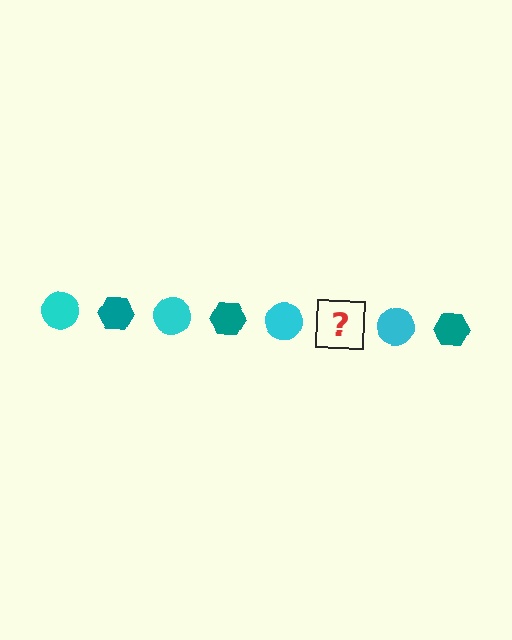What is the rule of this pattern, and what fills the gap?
The rule is that the pattern alternates between cyan circle and teal hexagon. The gap should be filled with a teal hexagon.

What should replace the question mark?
The question mark should be replaced with a teal hexagon.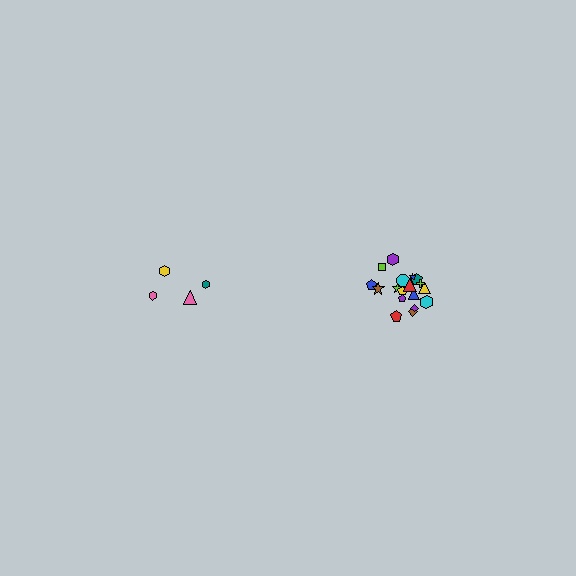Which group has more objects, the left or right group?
The right group.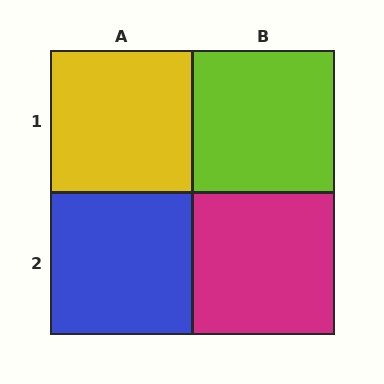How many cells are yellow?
1 cell is yellow.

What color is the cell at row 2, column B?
Magenta.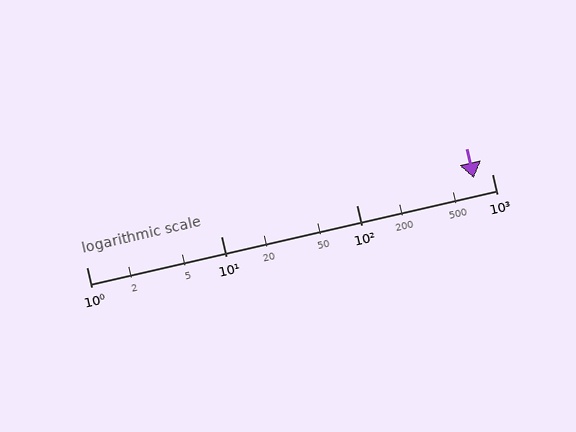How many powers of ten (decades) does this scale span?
The scale spans 3 decades, from 1 to 1000.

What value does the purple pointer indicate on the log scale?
The pointer indicates approximately 730.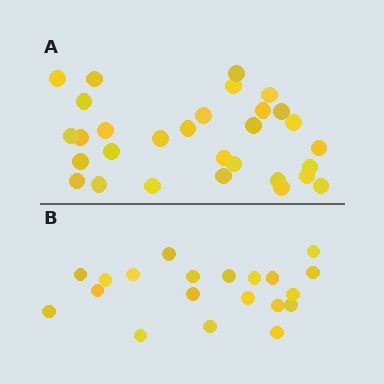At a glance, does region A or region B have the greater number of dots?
Region A (the top region) has more dots.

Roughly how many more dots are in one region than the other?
Region A has roughly 10 or so more dots than region B.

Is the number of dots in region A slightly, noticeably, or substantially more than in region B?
Region A has substantially more. The ratio is roughly 1.5 to 1.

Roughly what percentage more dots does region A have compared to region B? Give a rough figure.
About 50% more.